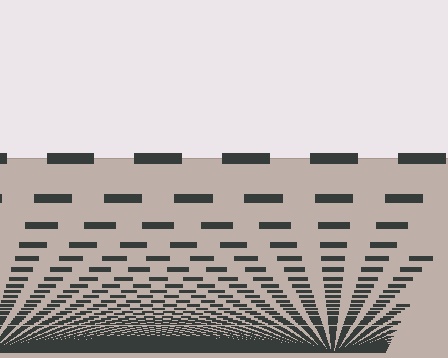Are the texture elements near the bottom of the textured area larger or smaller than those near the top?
Smaller. The gradient is inverted — elements near the bottom are smaller and denser.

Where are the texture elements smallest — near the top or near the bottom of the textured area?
Near the bottom.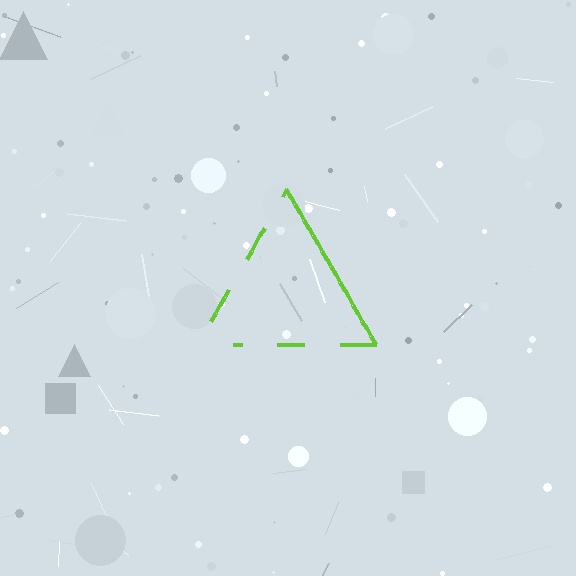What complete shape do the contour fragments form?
The contour fragments form a triangle.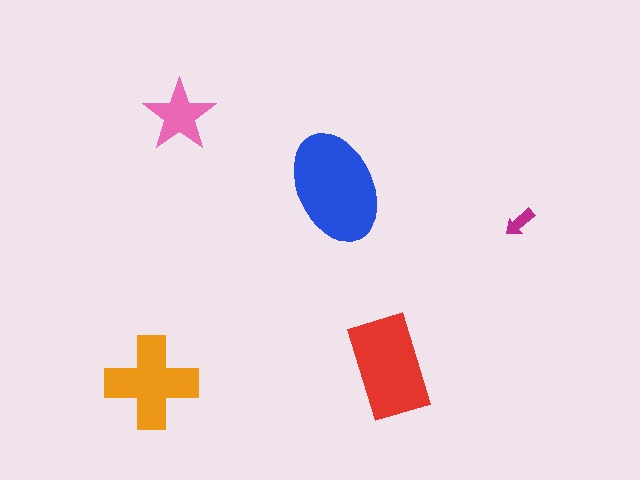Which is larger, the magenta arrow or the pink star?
The pink star.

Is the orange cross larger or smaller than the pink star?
Larger.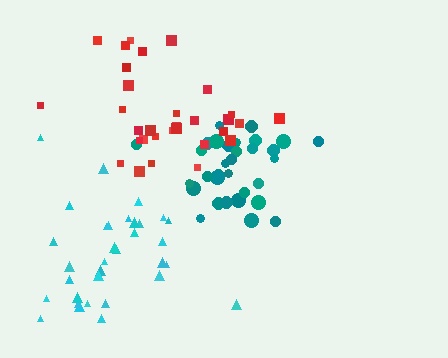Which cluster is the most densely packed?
Teal.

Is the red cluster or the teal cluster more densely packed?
Teal.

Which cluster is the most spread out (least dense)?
Cyan.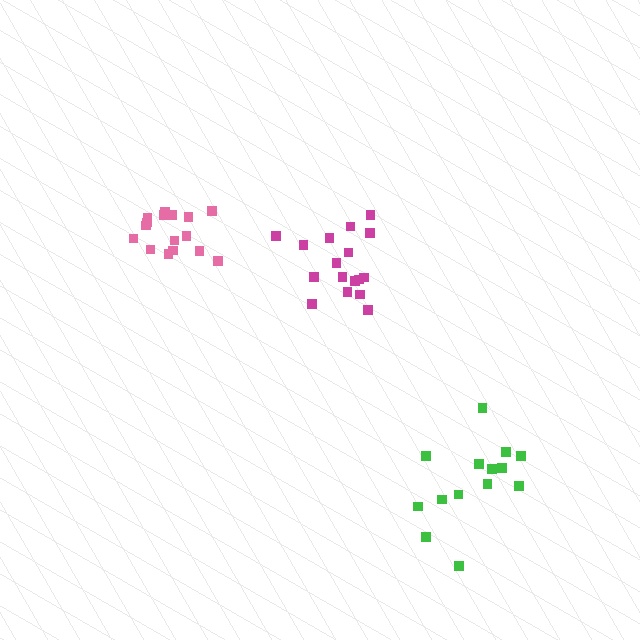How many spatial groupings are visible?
There are 3 spatial groupings.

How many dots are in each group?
Group 1: 17 dots, Group 2: 16 dots, Group 3: 14 dots (47 total).